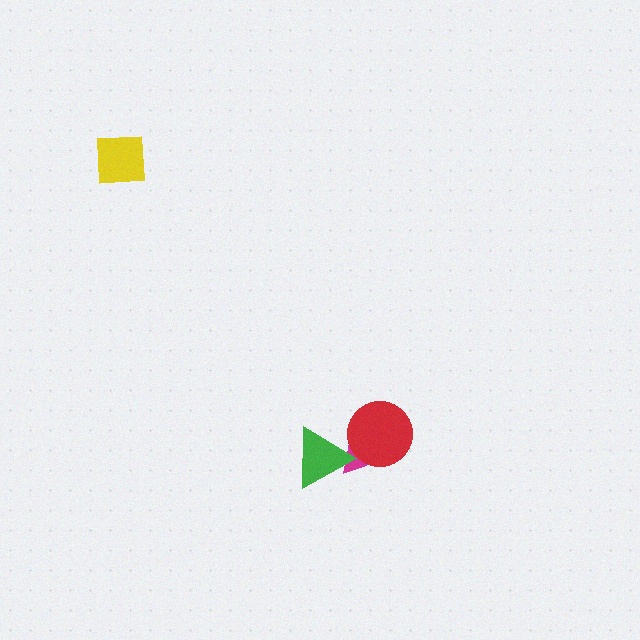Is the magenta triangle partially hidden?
Yes, it is partially covered by another shape.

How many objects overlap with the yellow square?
0 objects overlap with the yellow square.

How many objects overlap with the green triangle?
1 object overlaps with the green triangle.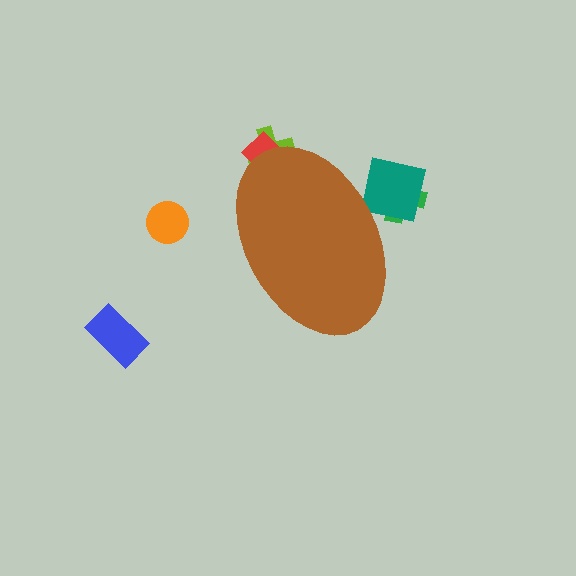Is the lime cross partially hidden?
Yes, the lime cross is partially hidden behind the brown ellipse.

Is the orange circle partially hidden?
No, the orange circle is fully visible.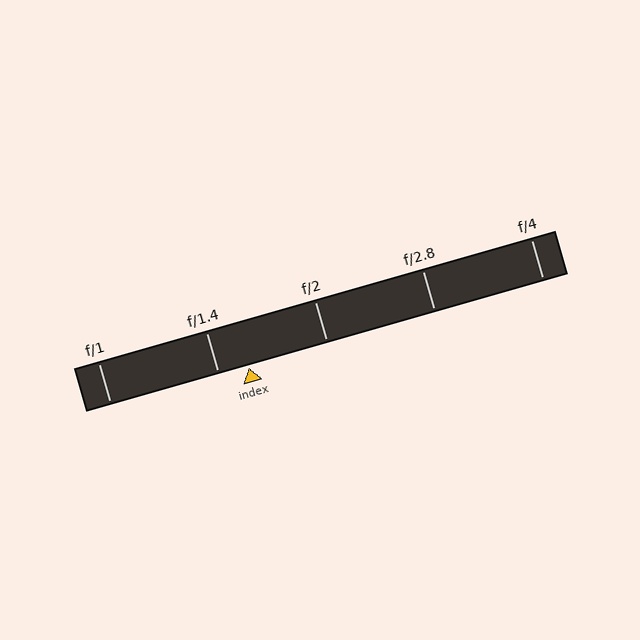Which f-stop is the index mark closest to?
The index mark is closest to f/1.4.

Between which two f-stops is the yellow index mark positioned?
The index mark is between f/1.4 and f/2.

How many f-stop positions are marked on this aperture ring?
There are 5 f-stop positions marked.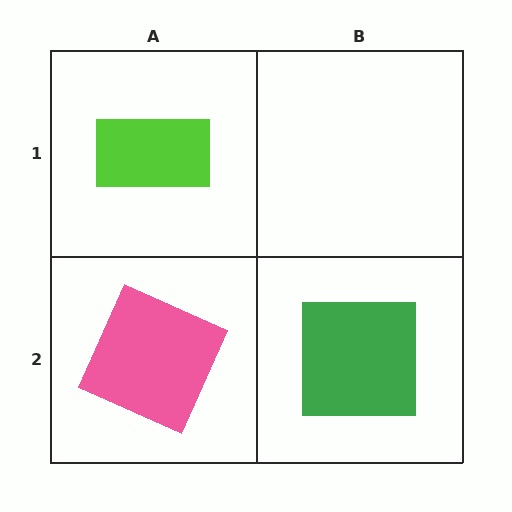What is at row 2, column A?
A pink square.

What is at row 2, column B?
A green square.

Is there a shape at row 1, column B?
No, that cell is empty.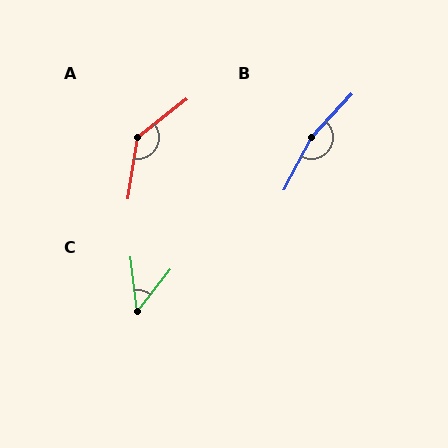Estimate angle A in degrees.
Approximately 137 degrees.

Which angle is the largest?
B, at approximately 165 degrees.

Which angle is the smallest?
C, at approximately 44 degrees.